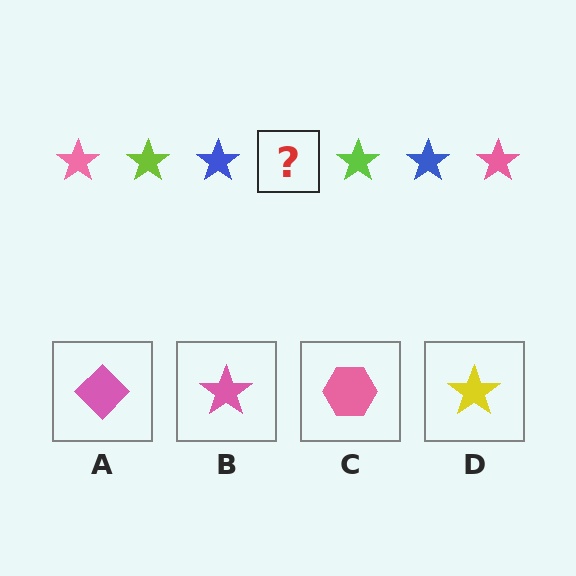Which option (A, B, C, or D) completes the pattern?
B.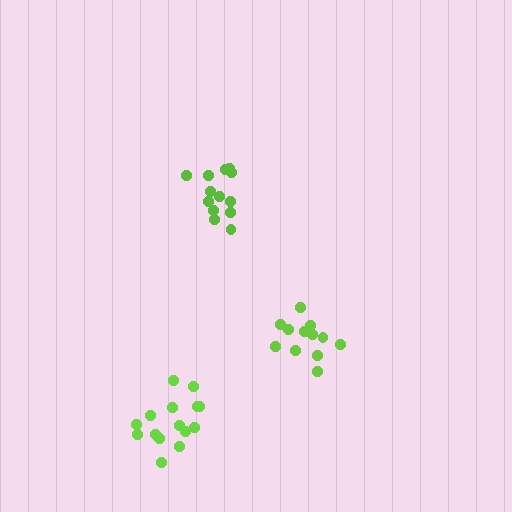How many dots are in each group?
Group 1: 13 dots, Group 2: 13 dots, Group 3: 15 dots (41 total).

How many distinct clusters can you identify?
There are 3 distinct clusters.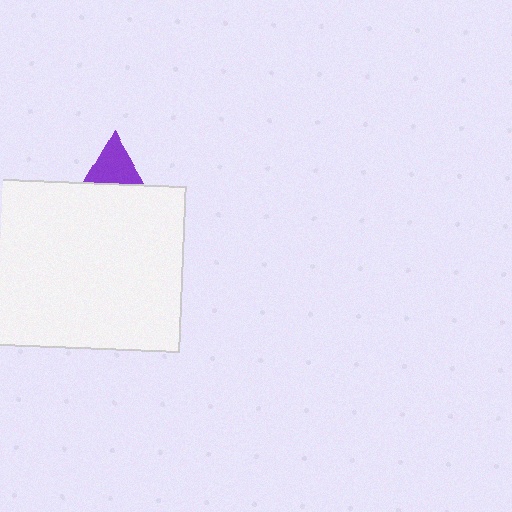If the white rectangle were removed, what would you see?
You would see the complete purple triangle.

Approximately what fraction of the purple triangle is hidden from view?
Roughly 61% of the purple triangle is hidden behind the white rectangle.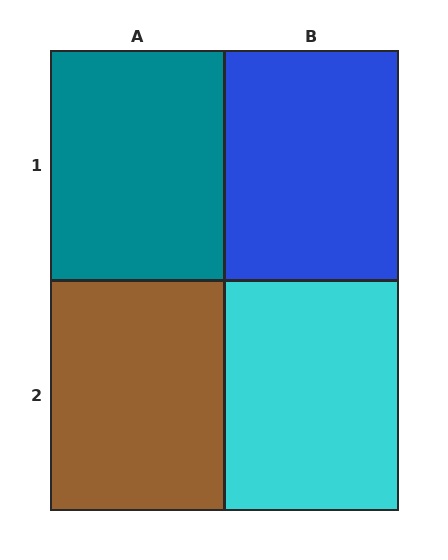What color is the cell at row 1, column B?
Blue.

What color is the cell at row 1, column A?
Teal.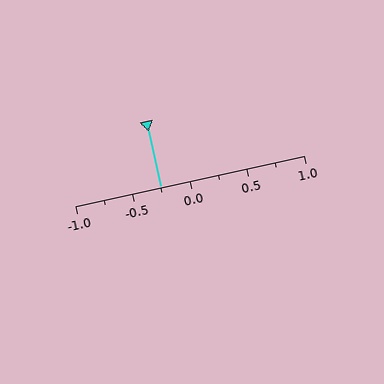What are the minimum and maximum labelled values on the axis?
The axis runs from -1.0 to 1.0.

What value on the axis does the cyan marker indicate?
The marker indicates approximately -0.25.